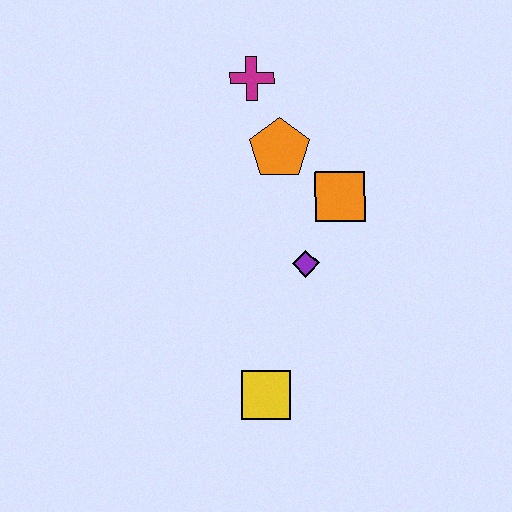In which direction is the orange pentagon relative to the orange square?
The orange pentagon is to the left of the orange square.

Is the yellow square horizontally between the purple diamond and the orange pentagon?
No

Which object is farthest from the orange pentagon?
The yellow square is farthest from the orange pentagon.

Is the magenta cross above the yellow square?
Yes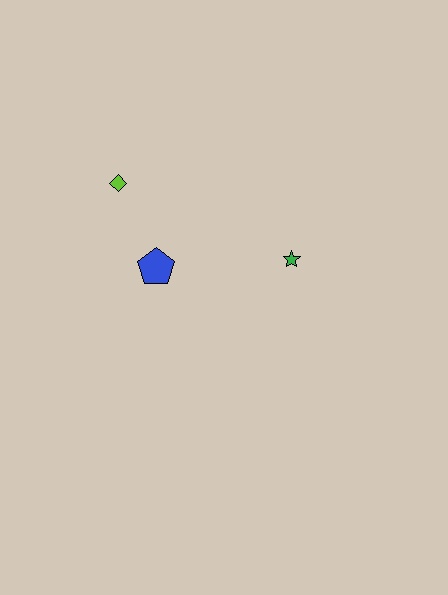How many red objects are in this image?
There are no red objects.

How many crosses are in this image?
There are no crosses.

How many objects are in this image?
There are 3 objects.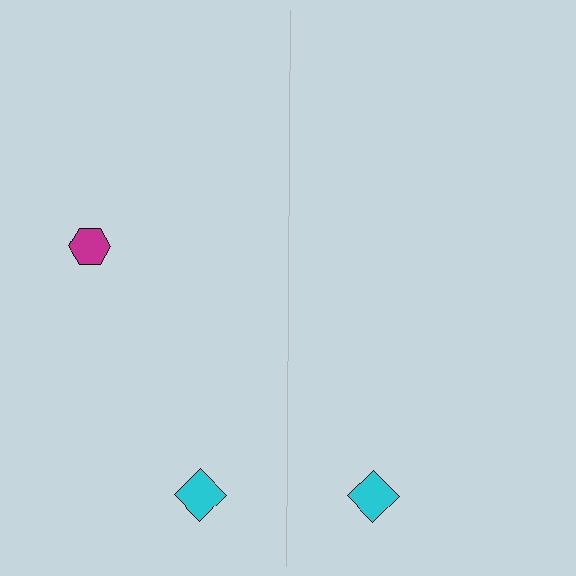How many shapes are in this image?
There are 3 shapes in this image.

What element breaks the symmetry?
A magenta hexagon is missing from the right side.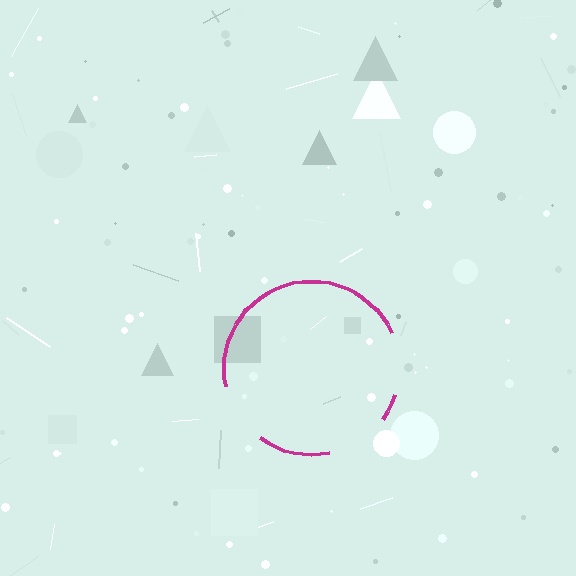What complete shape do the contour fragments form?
The contour fragments form a circle.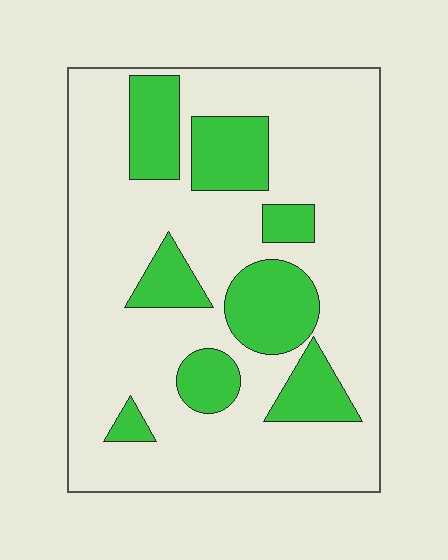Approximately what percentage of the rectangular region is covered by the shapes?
Approximately 25%.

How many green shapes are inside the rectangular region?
8.